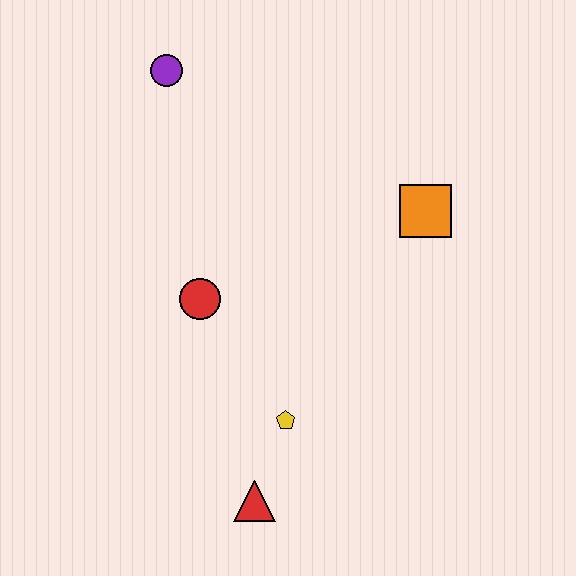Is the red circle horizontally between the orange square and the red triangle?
No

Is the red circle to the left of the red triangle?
Yes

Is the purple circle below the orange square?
No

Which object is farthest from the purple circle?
The red triangle is farthest from the purple circle.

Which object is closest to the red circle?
The yellow pentagon is closest to the red circle.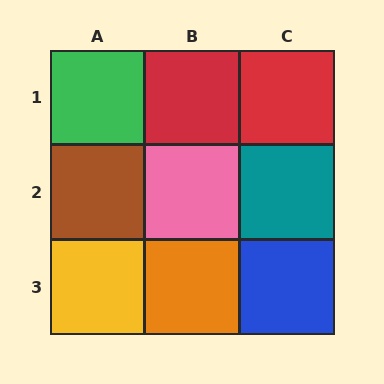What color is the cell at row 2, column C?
Teal.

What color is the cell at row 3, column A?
Yellow.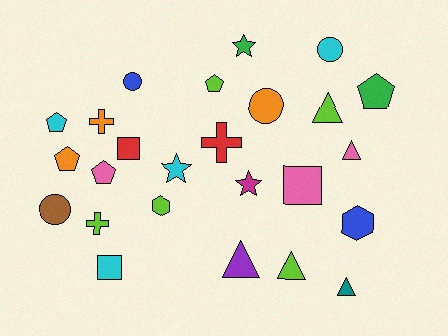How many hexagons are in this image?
There are 2 hexagons.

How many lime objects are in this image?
There are 5 lime objects.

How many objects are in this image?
There are 25 objects.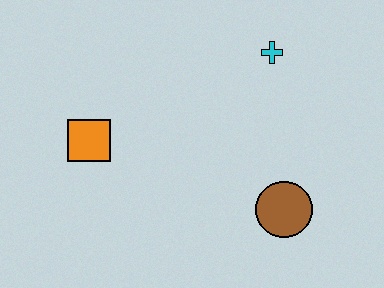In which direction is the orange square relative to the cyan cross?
The orange square is to the left of the cyan cross.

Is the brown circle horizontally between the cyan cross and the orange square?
No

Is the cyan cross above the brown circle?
Yes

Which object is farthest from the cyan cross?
The orange square is farthest from the cyan cross.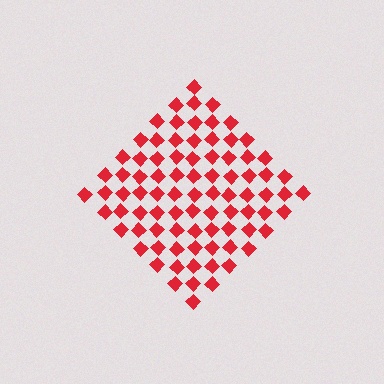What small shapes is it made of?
It is made of small diamonds.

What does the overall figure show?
The overall figure shows a diamond.